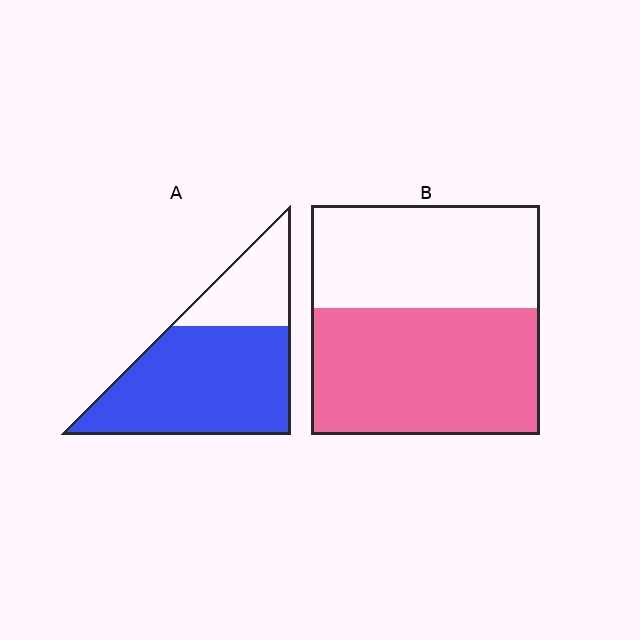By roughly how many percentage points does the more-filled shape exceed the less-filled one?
By roughly 15 percentage points (A over B).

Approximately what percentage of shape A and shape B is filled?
A is approximately 70% and B is approximately 55%.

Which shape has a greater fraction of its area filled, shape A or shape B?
Shape A.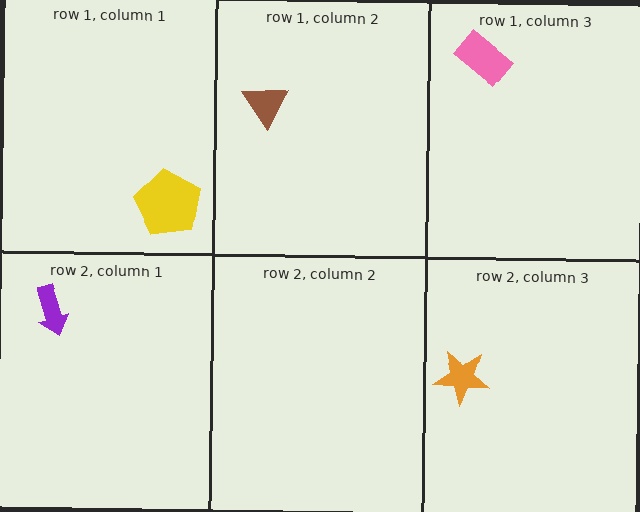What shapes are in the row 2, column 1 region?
The purple arrow.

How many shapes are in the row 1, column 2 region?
1.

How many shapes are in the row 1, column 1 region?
1.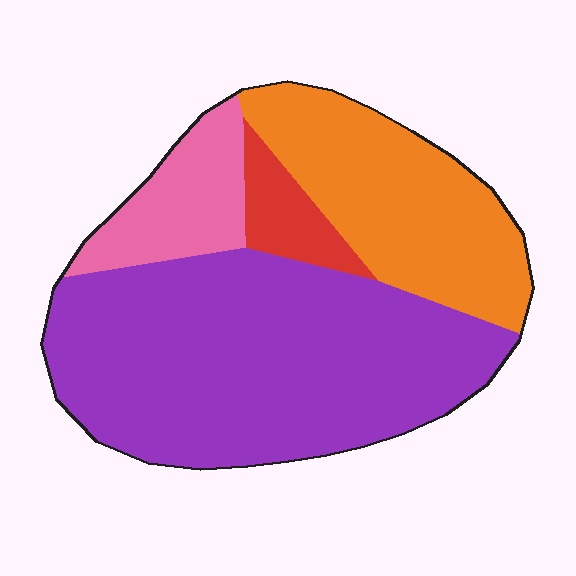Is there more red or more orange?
Orange.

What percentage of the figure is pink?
Pink takes up about one eighth (1/8) of the figure.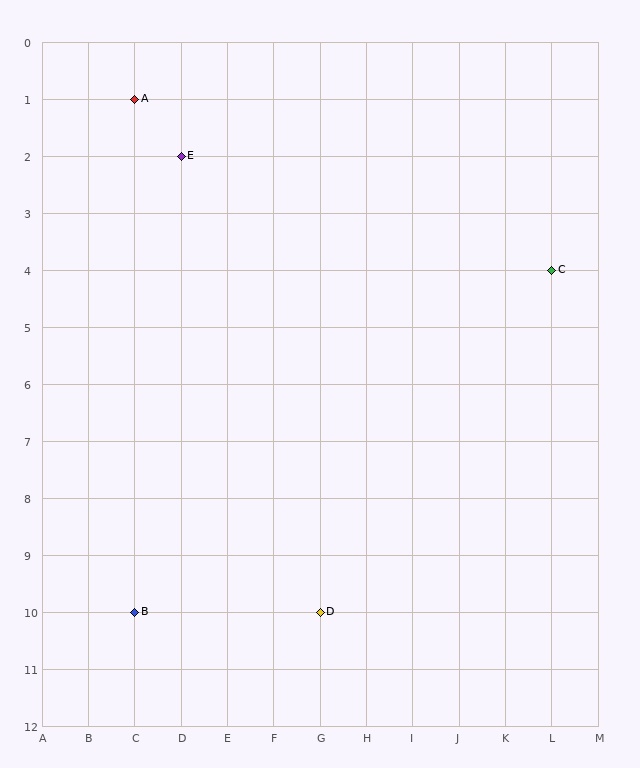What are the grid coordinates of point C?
Point C is at grid coordinates (L, 4).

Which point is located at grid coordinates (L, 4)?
Point C is at (L, 4).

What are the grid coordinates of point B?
Point B is at grid coordinates (C, 10).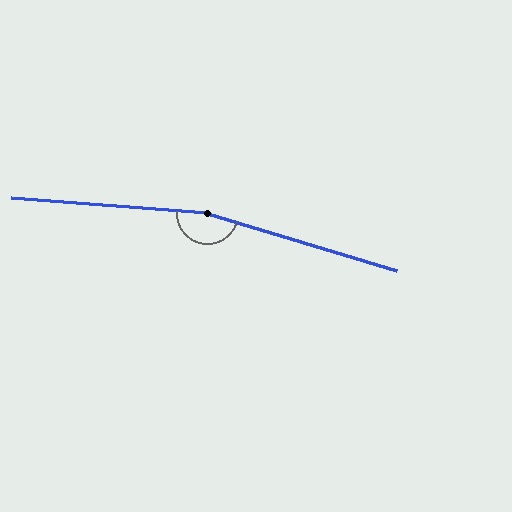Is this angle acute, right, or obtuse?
It is obtuse.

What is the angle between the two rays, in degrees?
Approximately 168 degrees.